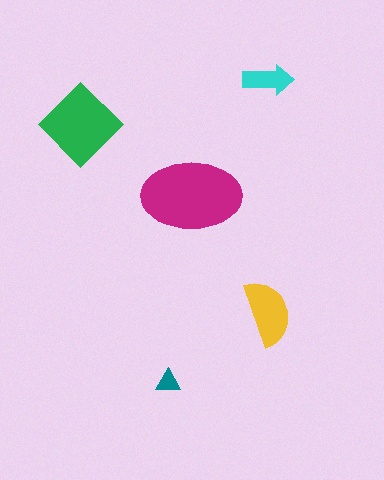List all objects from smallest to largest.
The teal triangle, the cyan arrow, the yellow semicircle, the green diamond, the magenta ellipse.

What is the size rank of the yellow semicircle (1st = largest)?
3rd.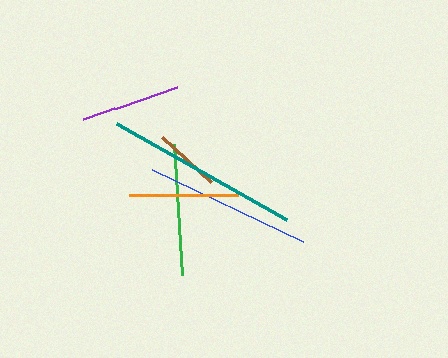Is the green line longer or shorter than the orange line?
The green line is longer than the orange line.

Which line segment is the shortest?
The brown line is the shortest at approximately 67 pixels.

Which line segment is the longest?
The teal line is the longest at approximately 196 pixels.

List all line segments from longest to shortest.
From longest to shortest: teal, blue, green, orange, purple, brown.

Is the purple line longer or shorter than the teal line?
The teal line is longer than the purple line.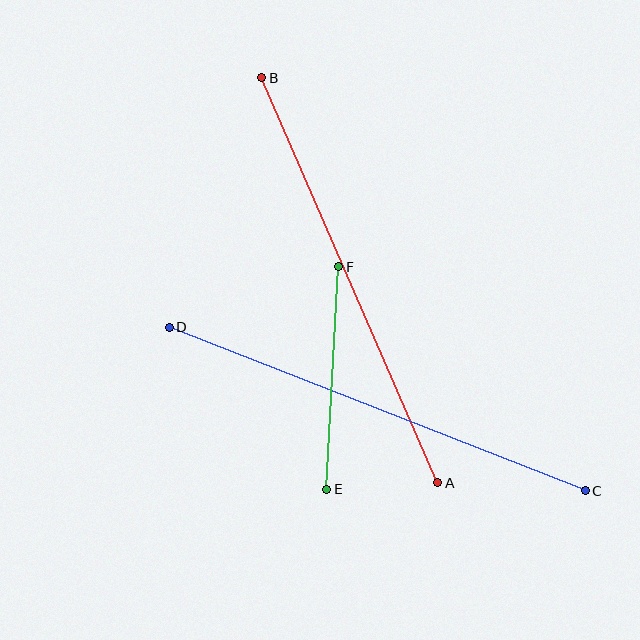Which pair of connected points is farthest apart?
Points C and D are farthest apart.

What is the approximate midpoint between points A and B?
The midpoint is at approximately (350, 280) pixels.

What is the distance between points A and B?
The distance is approximately 441 pixels.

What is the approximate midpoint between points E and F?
The midpoint is at approximately (333, 378) pixels.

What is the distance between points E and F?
The distance is approximately 223 pixels.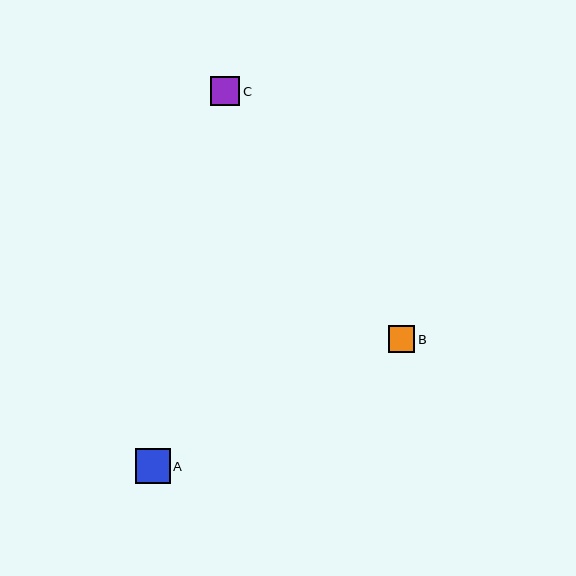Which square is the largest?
Square A is the largest with a size of approximately 35 pixels.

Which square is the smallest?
Square B is the smallest with a size of approximately 27 pixels.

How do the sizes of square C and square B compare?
Square C and square B are approximately the same size.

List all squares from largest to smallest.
From largest to smallest: A, C, B.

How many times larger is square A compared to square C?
Square A is approximately 1.2 times the size of square C.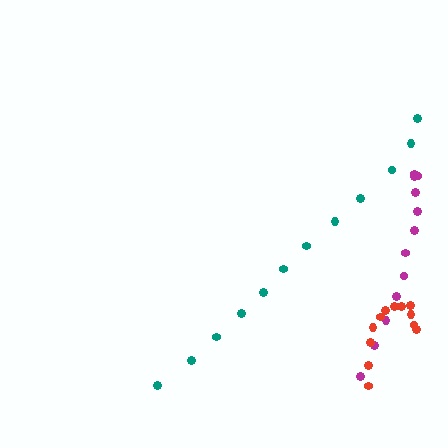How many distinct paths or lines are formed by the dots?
There are 3 distinct paths.